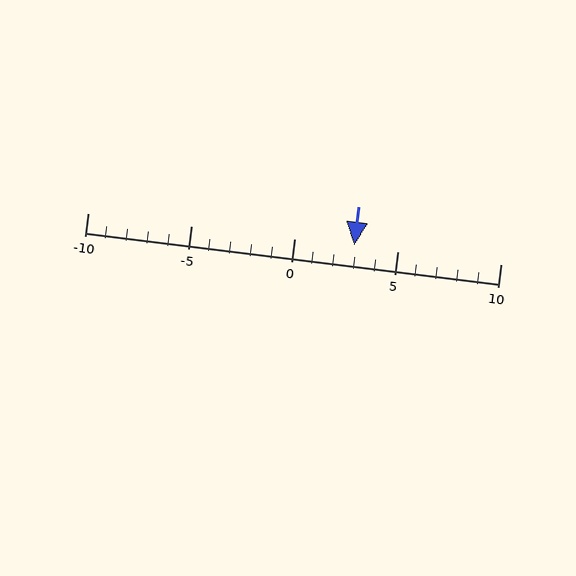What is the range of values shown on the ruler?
The ruler shows values from -10 to 10.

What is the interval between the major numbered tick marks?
The major tick marks are spaced 5 units apart.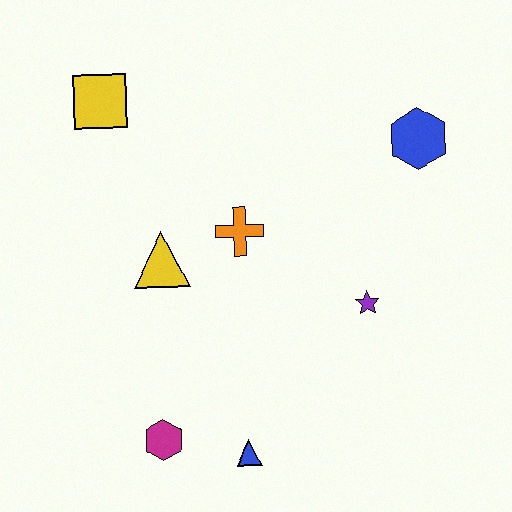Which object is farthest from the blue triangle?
The yellow square is farthest from the blue triangle.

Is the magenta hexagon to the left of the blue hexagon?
Yes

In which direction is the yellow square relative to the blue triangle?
The yellow square is above the blue triangle.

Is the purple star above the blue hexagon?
No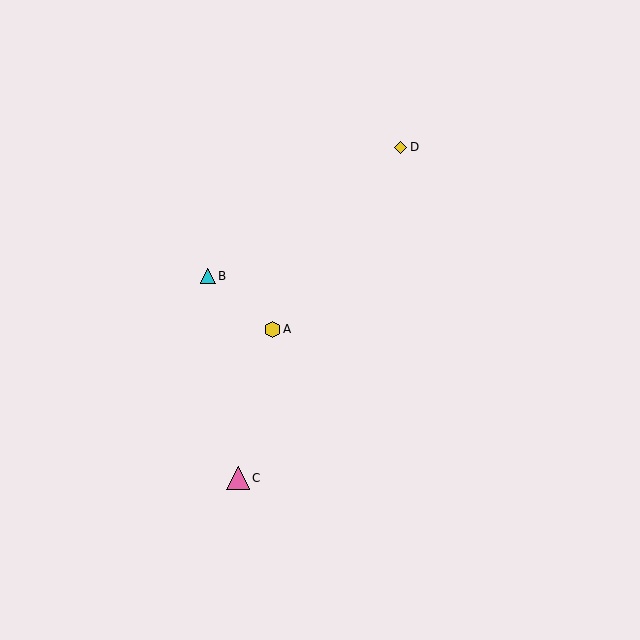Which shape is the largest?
The pink triangle (labeled C) is the largest.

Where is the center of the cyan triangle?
The center of the cyan triangle is at (208, 276).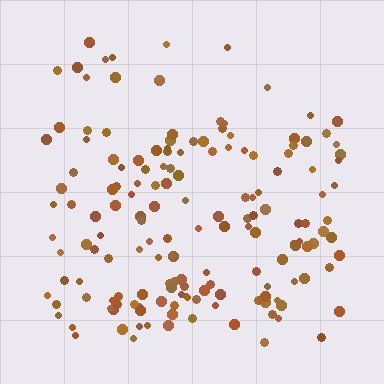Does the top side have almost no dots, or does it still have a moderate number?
Still a moderate number, just noticeably fewer than the bottom.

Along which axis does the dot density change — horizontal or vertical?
Vertical.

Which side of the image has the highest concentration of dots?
The bottom.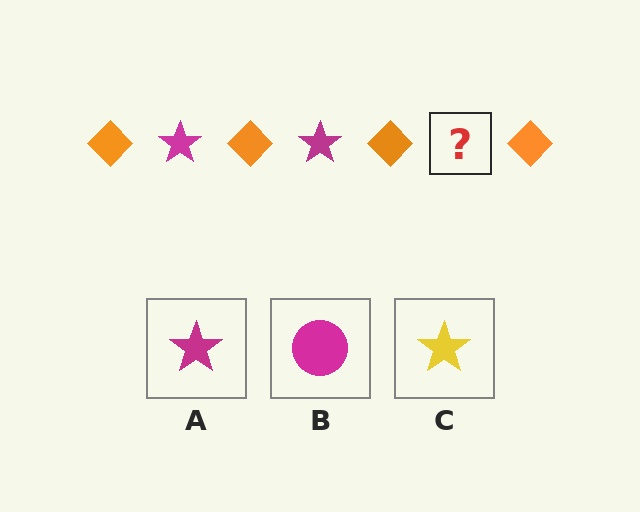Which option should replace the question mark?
Option A.